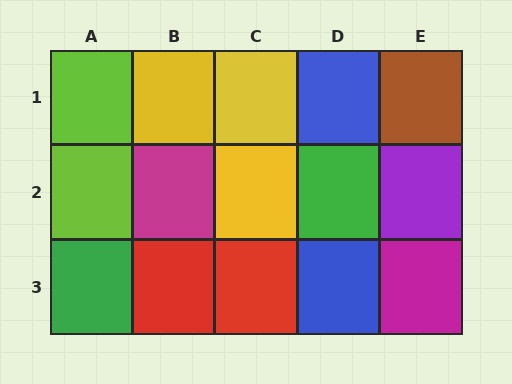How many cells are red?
2 cells are red.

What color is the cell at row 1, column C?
Yellow.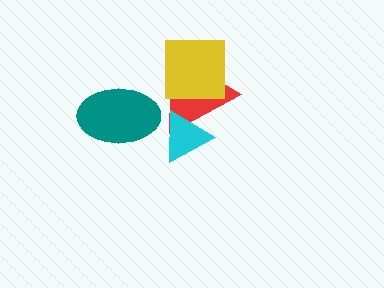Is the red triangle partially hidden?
Yes, it is partially covered by another shape.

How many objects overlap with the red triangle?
3 objects overlap with the red triangle.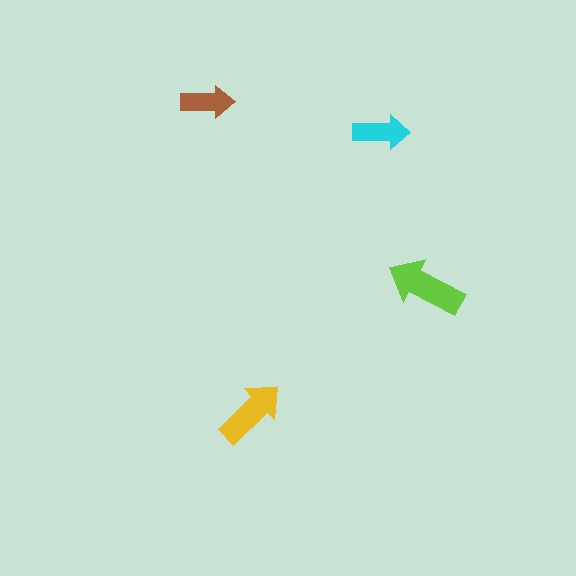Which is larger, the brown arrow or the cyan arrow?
The cyan one.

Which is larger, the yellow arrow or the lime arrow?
The lime one.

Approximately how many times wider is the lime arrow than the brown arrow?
About 1.5 times wider.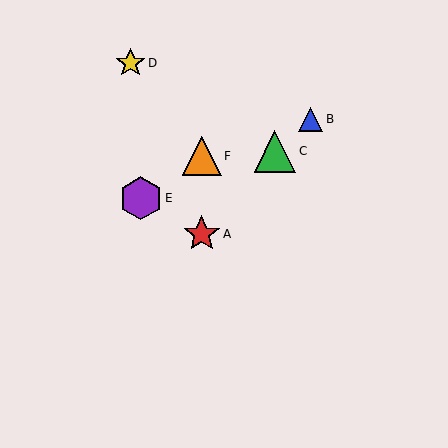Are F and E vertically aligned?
No, F is at x≈202 and E is at x≈141.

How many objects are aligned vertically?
2 objects (A, F) are aligned vertically.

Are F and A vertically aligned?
Yes, both are at x≈202.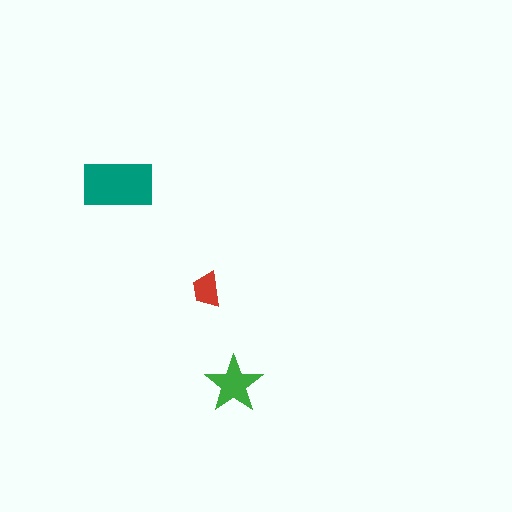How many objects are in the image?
There are 3 objects in the image.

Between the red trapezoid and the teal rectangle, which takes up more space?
The teal rectangle.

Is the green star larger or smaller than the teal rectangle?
Smaller.